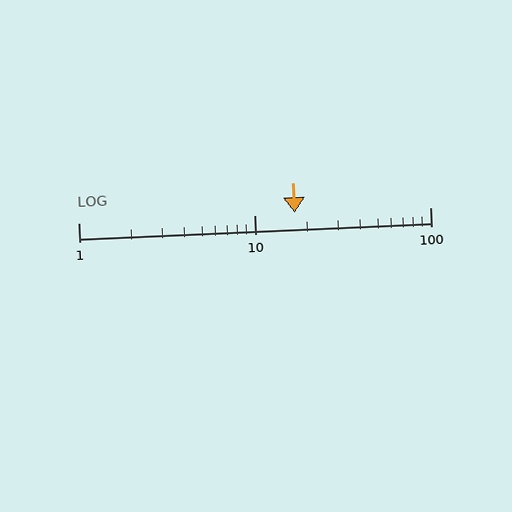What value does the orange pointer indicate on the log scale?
The pointer indicates approximately 17.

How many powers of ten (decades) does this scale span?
The scale spans 2 decades, from 1 to 100.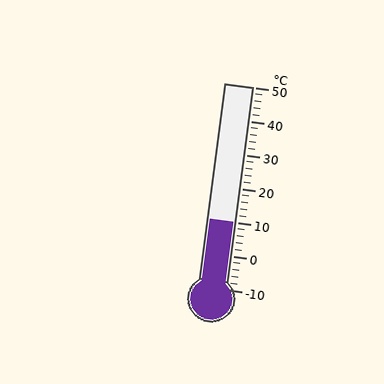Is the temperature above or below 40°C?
The temperature is below 40°C.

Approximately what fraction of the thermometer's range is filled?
The thermometer is filled to approximately 35% of its range.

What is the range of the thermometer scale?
The thermometer scale ranges from -10°C to 50°C.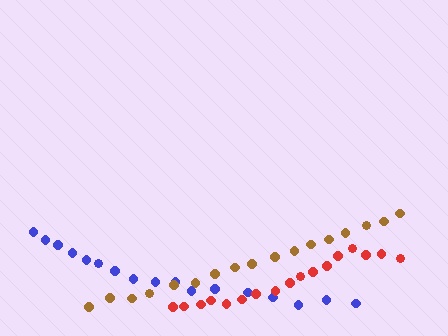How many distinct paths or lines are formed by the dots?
There are 3 distinct paths.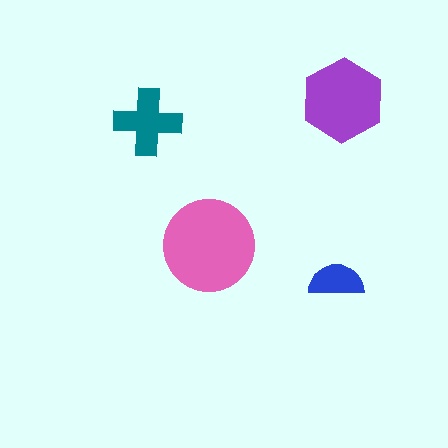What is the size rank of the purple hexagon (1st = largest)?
2nd.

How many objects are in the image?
There are 4 objects in the image.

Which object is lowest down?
The blue semicircle is bottommost.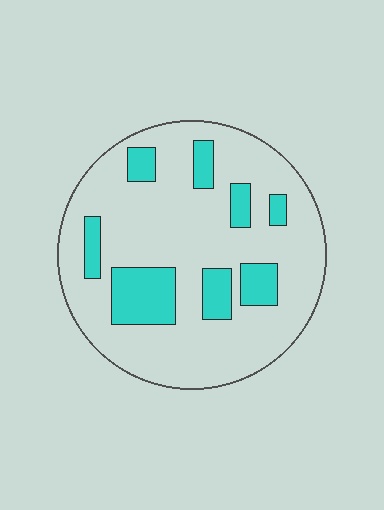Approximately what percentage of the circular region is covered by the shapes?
Approximately 20%.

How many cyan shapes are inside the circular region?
8.